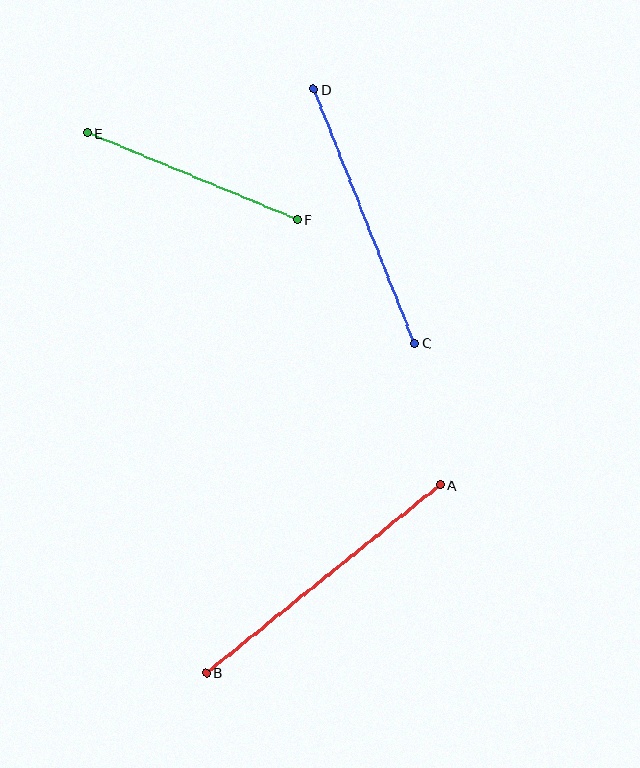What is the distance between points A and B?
The distance is approximately 300 pixels.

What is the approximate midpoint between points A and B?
The midpoint is at approximately (323, 579) pixels.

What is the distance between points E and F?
The distance is approximately 227 pixels.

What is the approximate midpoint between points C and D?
The midpoint is at approximately (364, 216) pixels.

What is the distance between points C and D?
The distance is approximately 273 pixels.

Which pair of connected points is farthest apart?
Points A and B are farthest apart.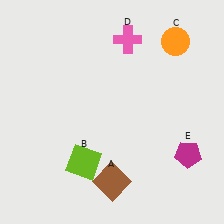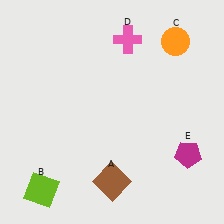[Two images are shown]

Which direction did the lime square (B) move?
The lime square (B) moved left.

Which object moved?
The lime square (B) moved left.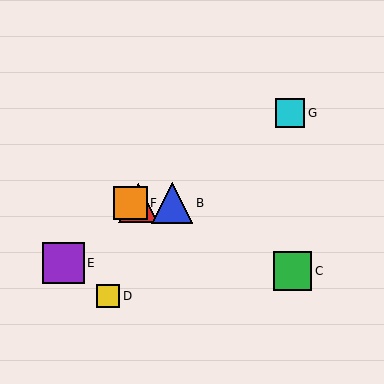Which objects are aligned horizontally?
Objects A, B, F are aligned horizontally.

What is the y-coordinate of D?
Object D is at y≈296.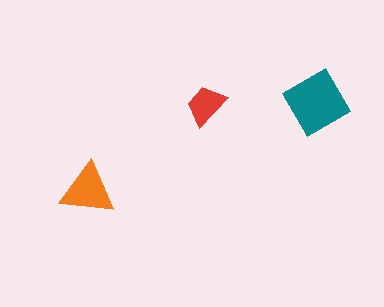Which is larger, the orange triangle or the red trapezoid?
The orange triangle.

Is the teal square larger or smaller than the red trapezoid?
Larger.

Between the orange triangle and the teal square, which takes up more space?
The teal square.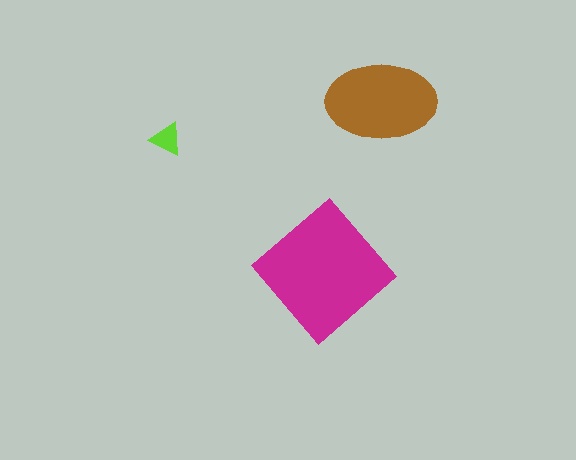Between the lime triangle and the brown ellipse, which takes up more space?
The brown ellipse.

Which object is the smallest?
The lime triangle.